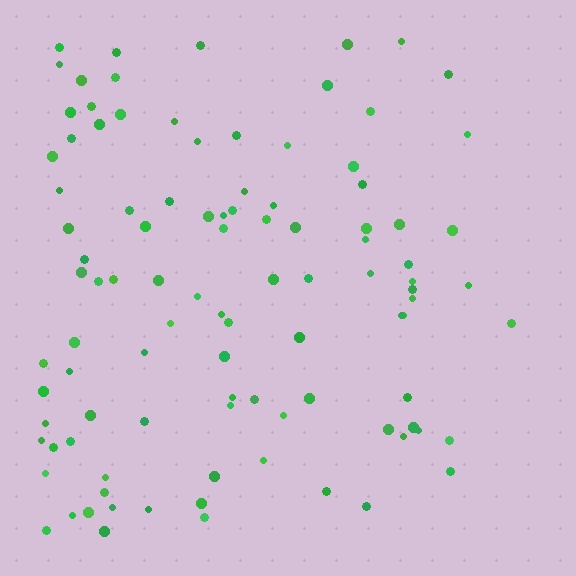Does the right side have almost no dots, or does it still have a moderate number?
Still a moderate number, just noticeably fewer than the left.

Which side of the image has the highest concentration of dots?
The left.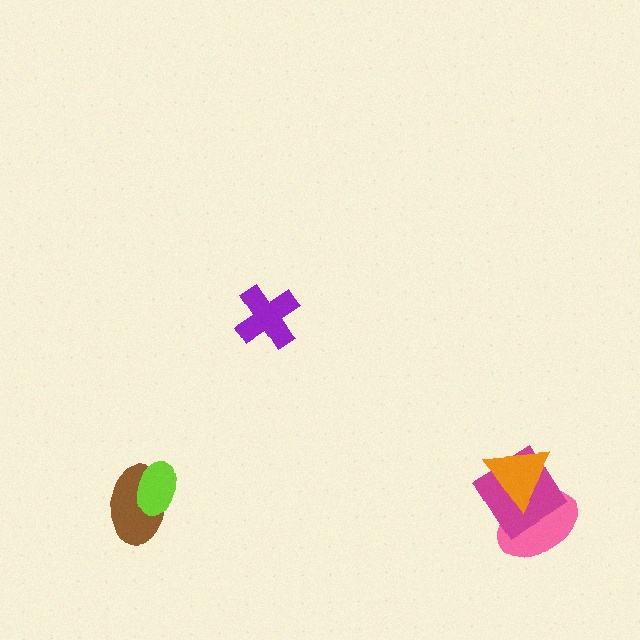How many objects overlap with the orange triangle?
2 objects overlap with the orange triangle.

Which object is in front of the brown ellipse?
The lime ellipse is in front of the brown ellipse.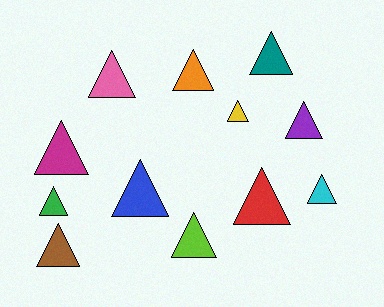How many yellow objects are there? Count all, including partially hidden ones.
There is 1 yellow object.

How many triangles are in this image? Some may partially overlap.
There are 12 triangles.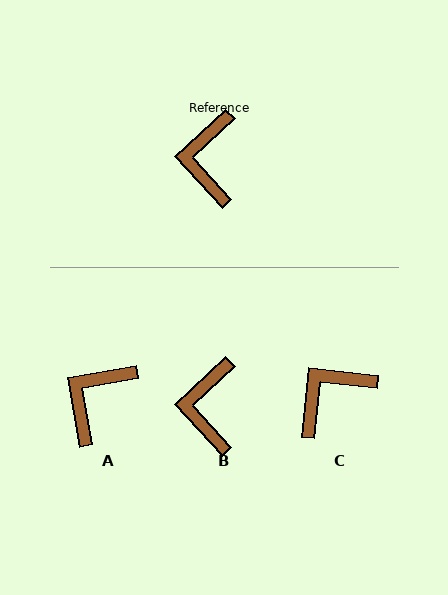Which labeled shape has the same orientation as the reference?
B.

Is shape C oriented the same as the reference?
No, it is off by about 49 degrees.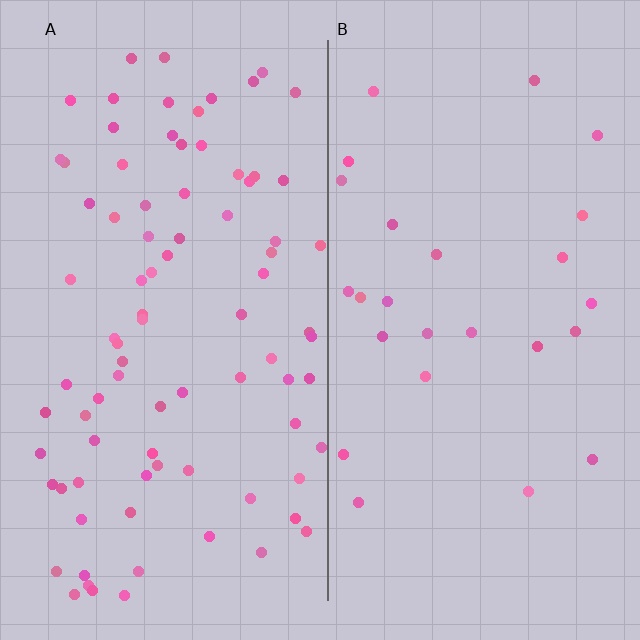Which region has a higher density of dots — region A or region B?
A (the left).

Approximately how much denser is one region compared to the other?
Approximately 3.3× — region A over region B.